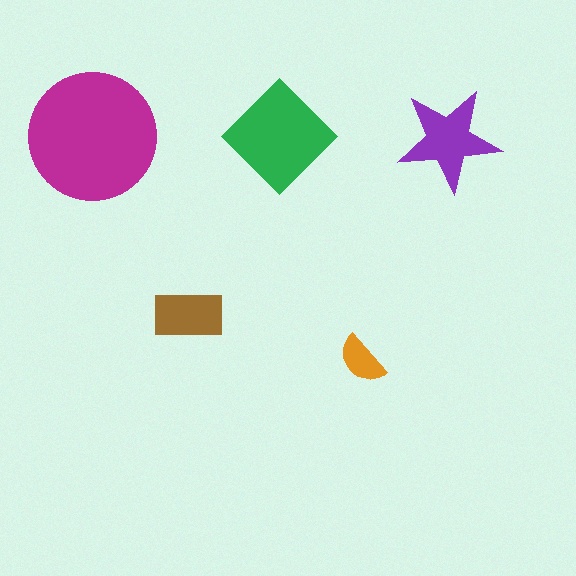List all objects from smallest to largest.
The orange semicircle, the brown rectangle, the purple star, the green diamond, the magenta circle.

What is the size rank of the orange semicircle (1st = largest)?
5th.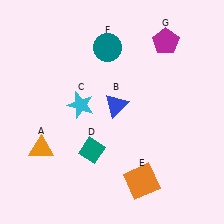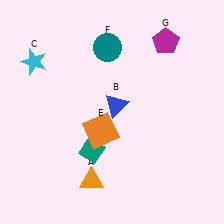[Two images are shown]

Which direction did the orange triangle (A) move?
The orange triangle (A) moved right.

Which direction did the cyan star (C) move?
The cyan star (C) moved left.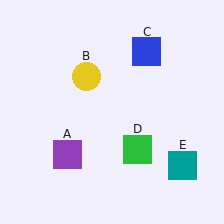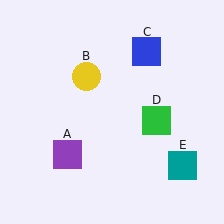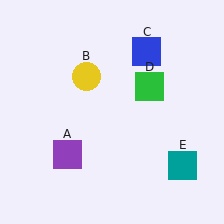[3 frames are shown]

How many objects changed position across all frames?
1 object changed position: green square (object D).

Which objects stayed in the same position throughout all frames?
Purple square (object A) and yellow circle (object B) and blue square (object C) and teal square (object E) remained stationary.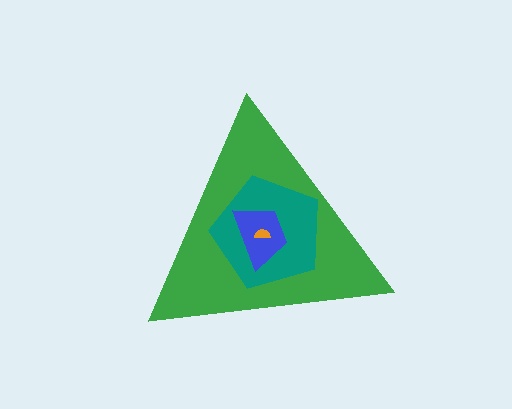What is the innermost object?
The orange semicircle.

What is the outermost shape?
The green triangle.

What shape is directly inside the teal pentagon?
The blue trapezoid.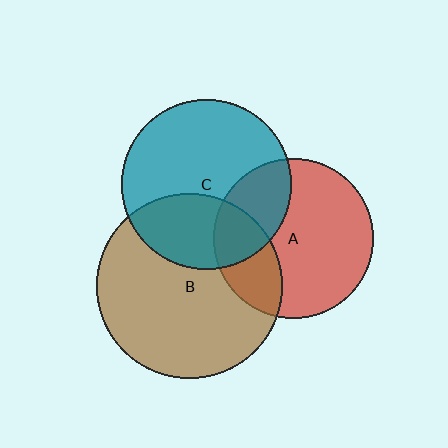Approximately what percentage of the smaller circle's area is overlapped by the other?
Approximately 30%.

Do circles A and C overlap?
Yes.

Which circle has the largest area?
Circle B (brown).